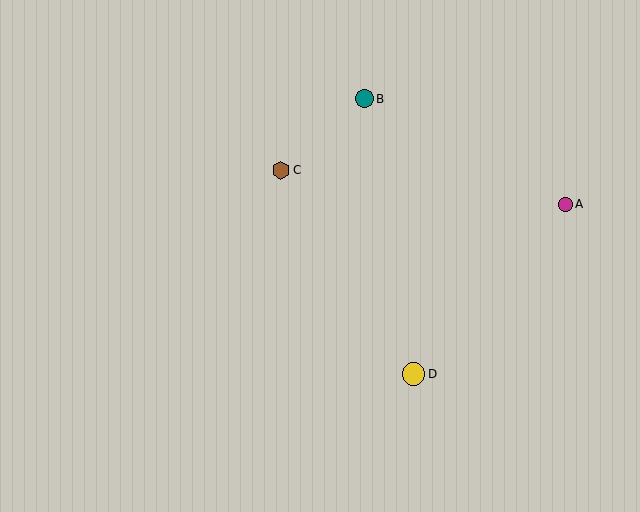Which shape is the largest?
The yellow circle (labeled D) is the largest.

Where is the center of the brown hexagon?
The center of the brown hexagon is at (281, 170).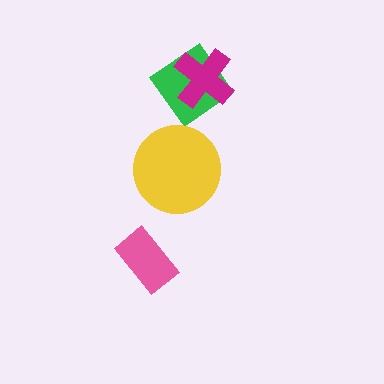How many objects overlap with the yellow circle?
0 objects overlap with the yellow circle.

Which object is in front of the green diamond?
The magenta cross is in front of the green diamond.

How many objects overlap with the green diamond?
1 object overlaps with the green diamond.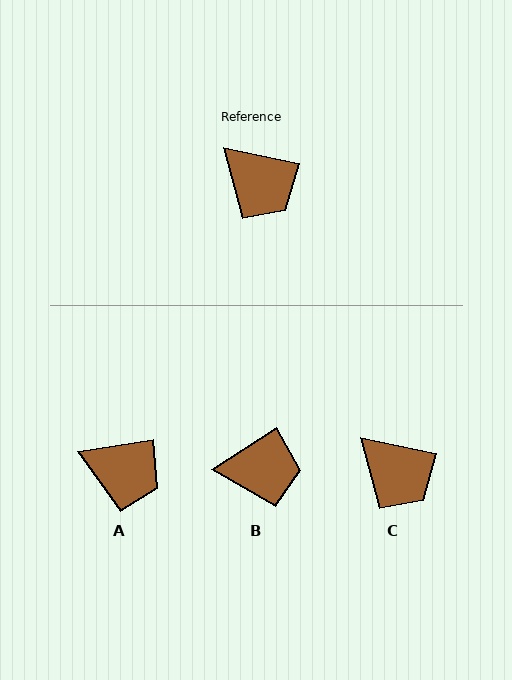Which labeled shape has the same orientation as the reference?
C.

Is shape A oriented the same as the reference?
No, it is off by about 20 degrees.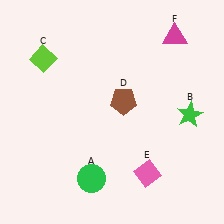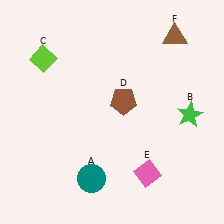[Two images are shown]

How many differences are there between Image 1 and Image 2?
There are 2 differences between the two images.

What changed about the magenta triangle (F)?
In Image 1, F is magenta. In Image 2, it changed to brown.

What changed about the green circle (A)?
In Image 1, A is green. In Image 2, it changed to teal.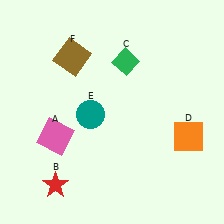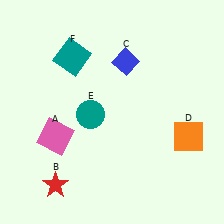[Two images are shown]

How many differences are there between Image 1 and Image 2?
There are 2 differences between the two images.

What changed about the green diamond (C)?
In Image 1, C is green. In Image 2, it changed to blue.